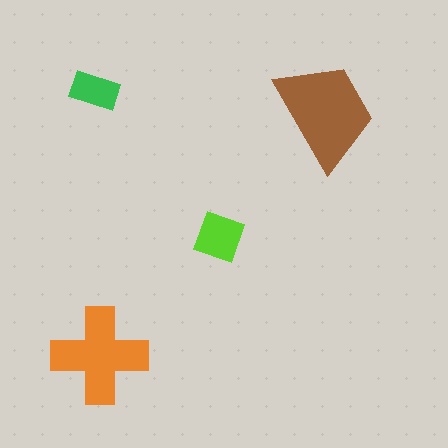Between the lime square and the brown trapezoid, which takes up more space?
The brown trapezoid.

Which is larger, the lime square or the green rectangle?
The lime square.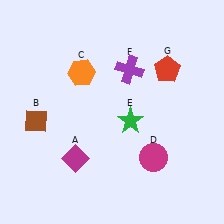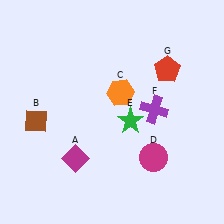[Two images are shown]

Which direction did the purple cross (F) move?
The purple cross (F) moved down.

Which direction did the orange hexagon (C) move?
The orange hexagon (C) moved right.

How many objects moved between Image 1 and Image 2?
2 objects moved between the two images.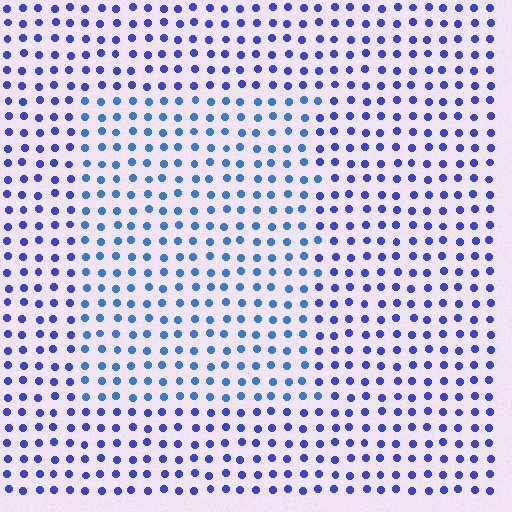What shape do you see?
I see a rectangle.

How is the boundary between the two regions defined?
The boundary is defined purely by a slight shift in hue (about 22 degrees). Spacing, size, and orientation are identical on both sides.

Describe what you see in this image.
The image is filled with small blue elements in a uniform arrangement. A rectangle-shaped region is visible where the elements are tinted to a slightly different hue, forming a subtle color boundary.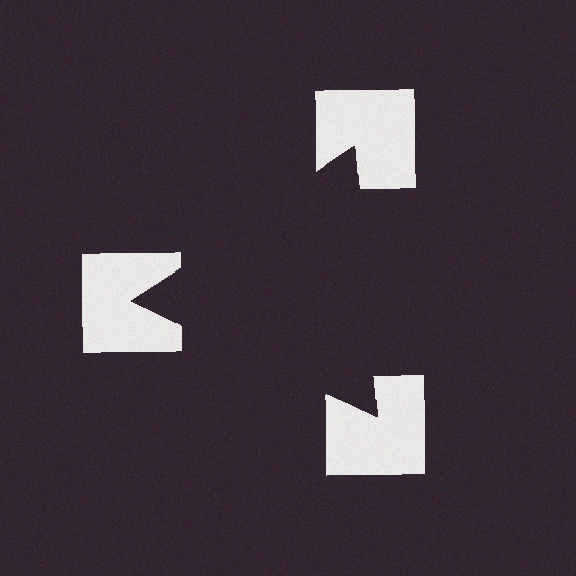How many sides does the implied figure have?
3 sides.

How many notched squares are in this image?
There are 3 — one at each vertex of the illusory triangle.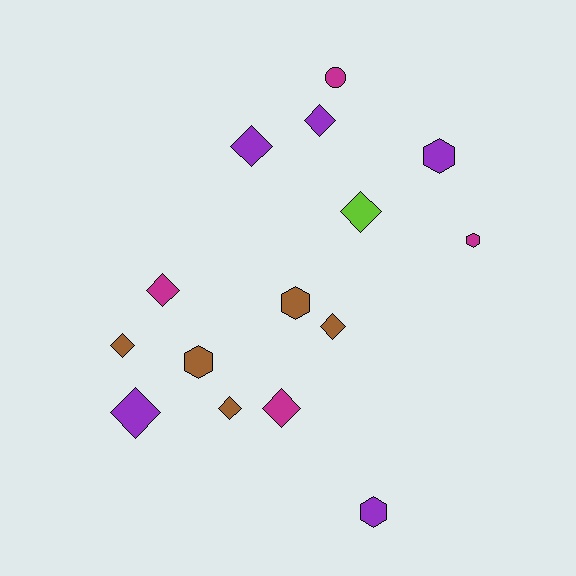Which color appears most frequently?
Brown, with 5 objects.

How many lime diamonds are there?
There is 1 lime diamond.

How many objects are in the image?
There are 15 objects.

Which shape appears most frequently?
Diamond, with 9 objects.